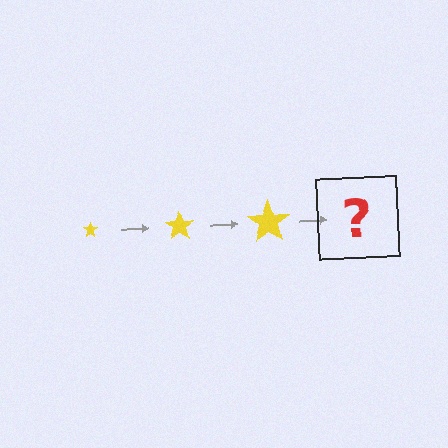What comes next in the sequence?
The next element should be a yellow star, larger than the previous one.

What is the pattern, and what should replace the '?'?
The pattern is that the star gets progressively larger each step. The '?' should be a yellow star, larger than the previous one.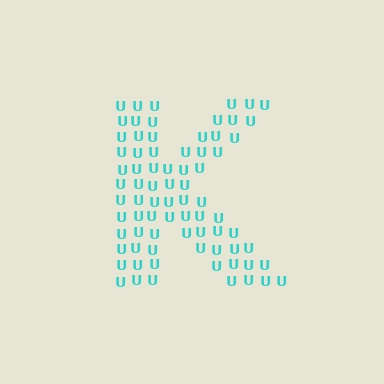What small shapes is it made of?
It is made of small letter U's.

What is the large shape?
The large shape is the letter K.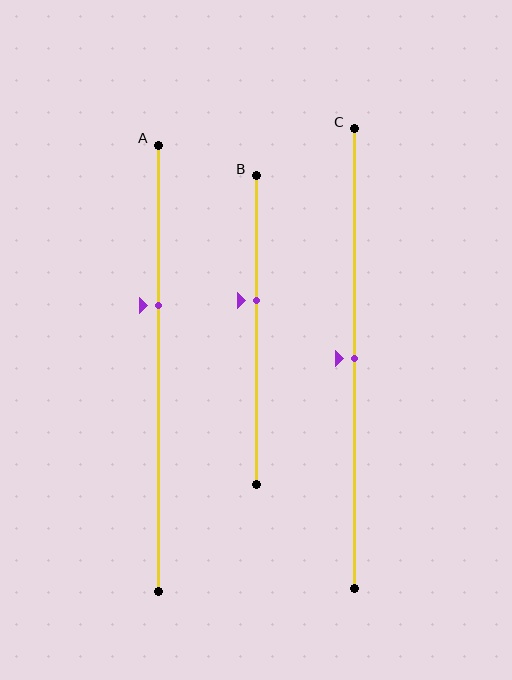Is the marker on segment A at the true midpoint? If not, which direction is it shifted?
No, the marker on segment A is shifted upward by about 14% of the segment length.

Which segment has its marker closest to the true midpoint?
Segment C has its marker closest to the true midpoint.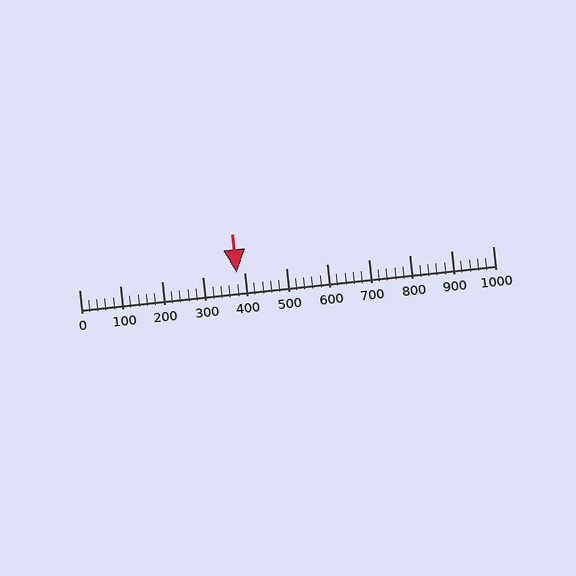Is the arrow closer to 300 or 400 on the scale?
The arrow is closer to 400.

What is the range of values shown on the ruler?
The ruler shows values from 0 to 1000.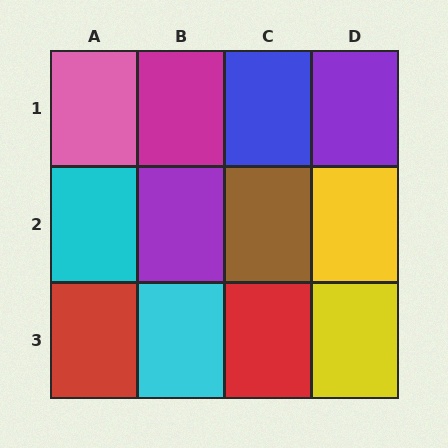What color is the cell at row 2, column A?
Cyan.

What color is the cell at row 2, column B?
Purple.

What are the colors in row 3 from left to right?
Red, cyan, red, yellow.